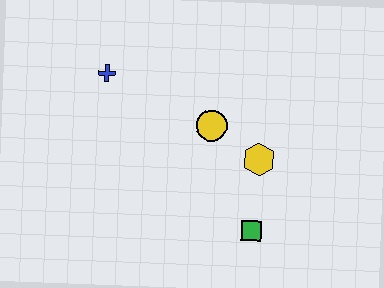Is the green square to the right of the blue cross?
Yes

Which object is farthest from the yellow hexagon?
The blue cross is farthest from the yellow hexagon.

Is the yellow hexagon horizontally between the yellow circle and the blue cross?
No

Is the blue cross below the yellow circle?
No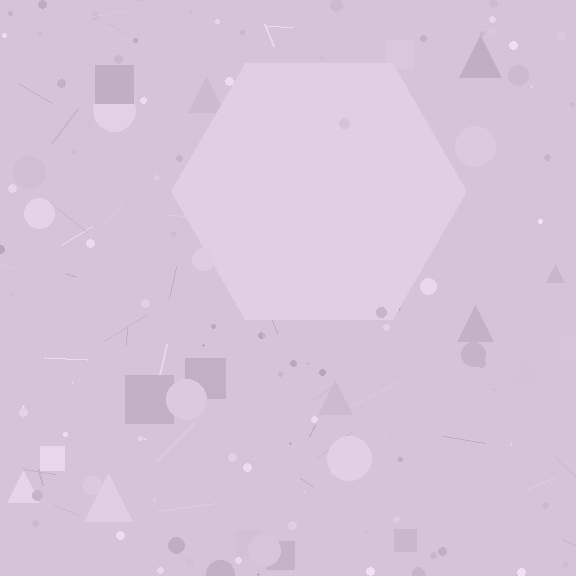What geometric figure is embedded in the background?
A hexagon is embedded in the background.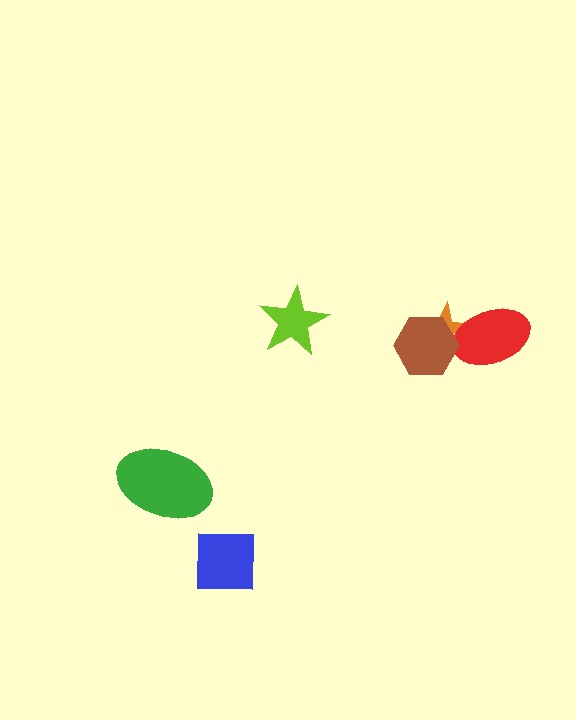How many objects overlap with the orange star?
2 objects overlap with the orange star.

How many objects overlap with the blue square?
0 objects overlap with the blue square.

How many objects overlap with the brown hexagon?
1 object overlaps with the brown hexagon.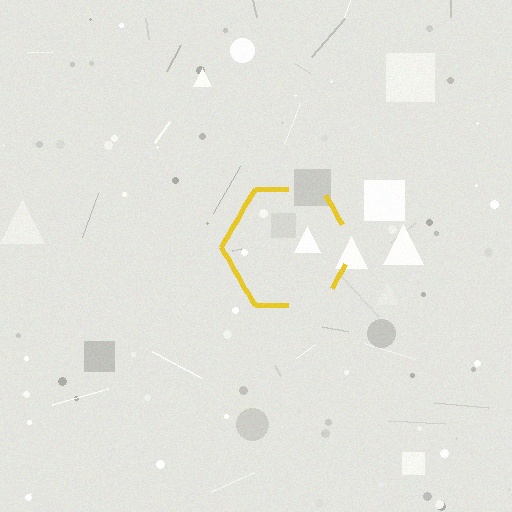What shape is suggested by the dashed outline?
The dashed outline suggests a hexagon.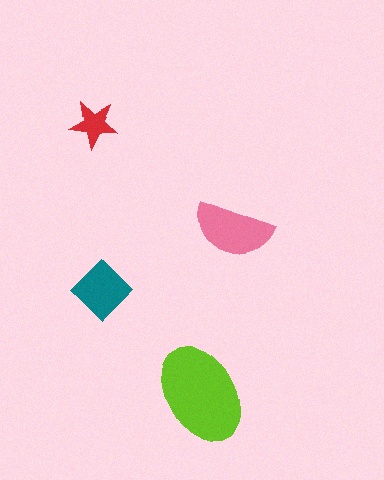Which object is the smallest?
The red star.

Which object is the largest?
The lime ellipse.